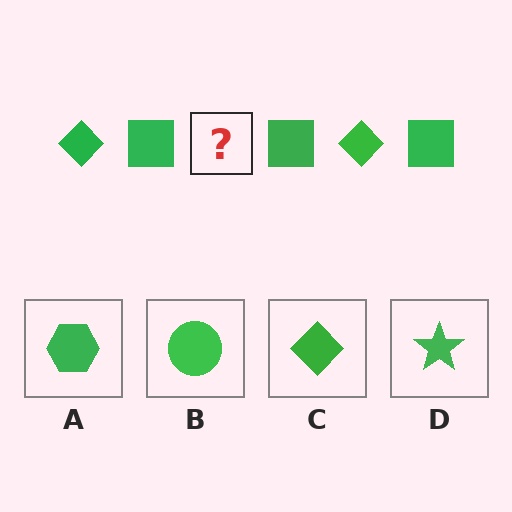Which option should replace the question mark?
Option C.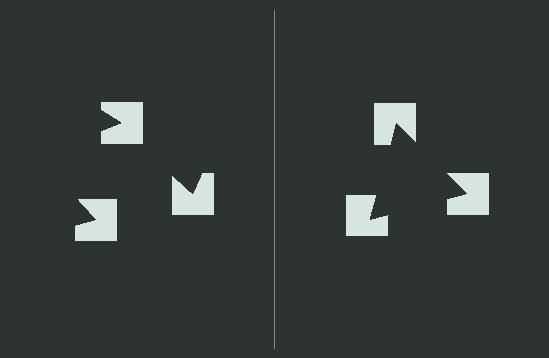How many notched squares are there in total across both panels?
6 — 3 on each side.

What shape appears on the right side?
An illusory triangle.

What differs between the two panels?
The notched squares are positioned identically on both sides; only the wedge orientations differ. On the right they align to a triangle; on the left they are misaligned.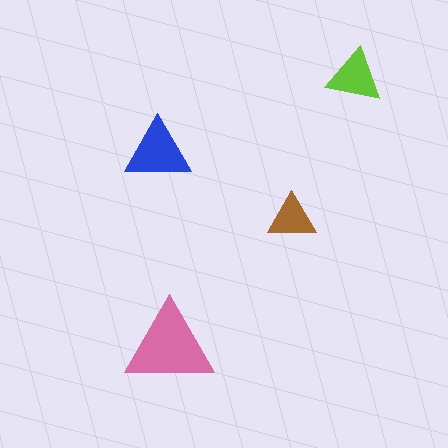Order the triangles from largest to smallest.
the pink one, the blue one, the lime one, the brown one.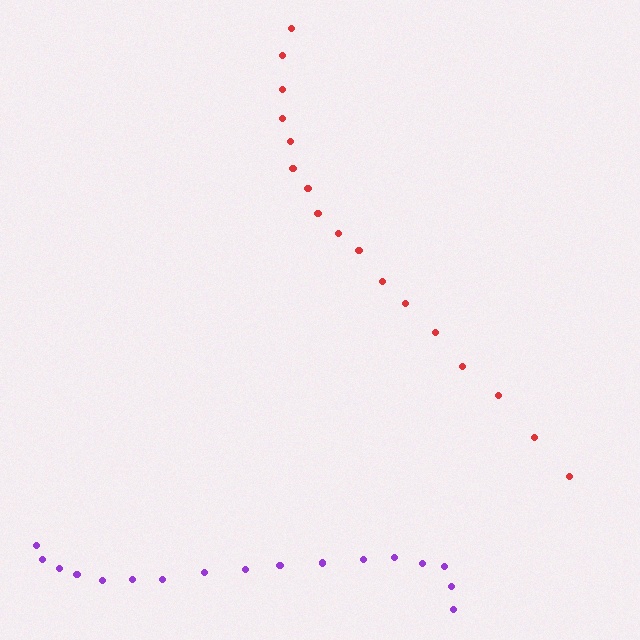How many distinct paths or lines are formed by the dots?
There are 2 distinct paths.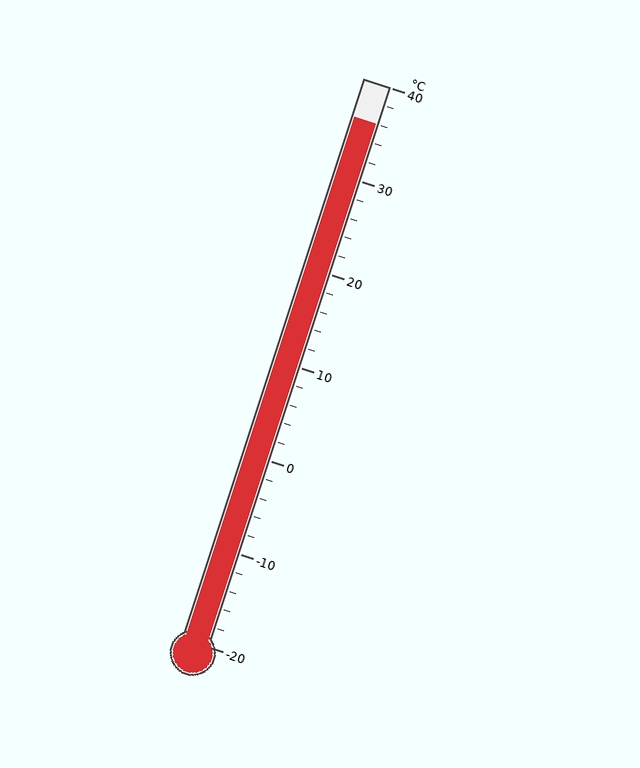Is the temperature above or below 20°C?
The temperature is above 20°C.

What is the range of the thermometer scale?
The thermometer scale ranges from -20°C to 40°C.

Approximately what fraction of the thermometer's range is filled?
The thermometer is filled to approximately 95% of its range.